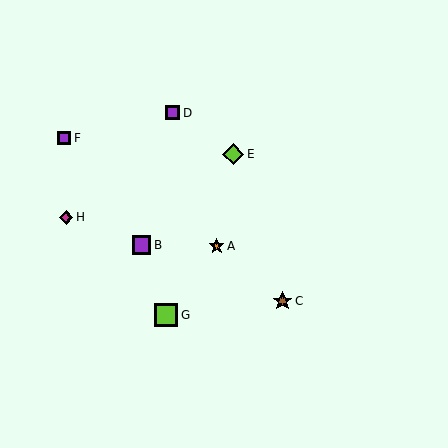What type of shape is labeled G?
Shape G is a lime square.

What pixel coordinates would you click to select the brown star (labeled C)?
Click at (283, 301) to select the brown star C.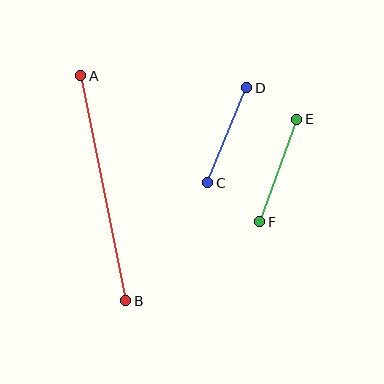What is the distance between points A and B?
The distance is approximately 229 pixels.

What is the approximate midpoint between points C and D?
The midpoint is at approximately (227, 135) pixels.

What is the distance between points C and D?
The distance is approximately 103 pixels.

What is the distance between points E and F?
The distance is approximately 109 pixels.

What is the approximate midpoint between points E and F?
The midpoint is at approximately (278, 170) pixels.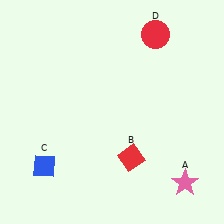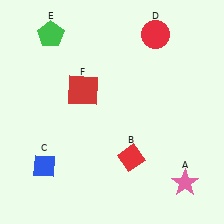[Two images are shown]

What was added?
A green pentagon (E), a red square (F) were added in Image 2.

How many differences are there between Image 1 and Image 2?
There are 2 differences between the two images.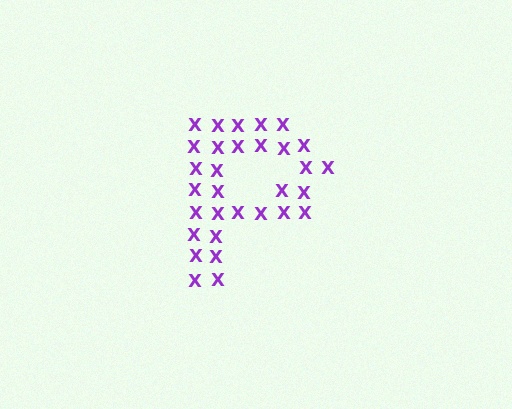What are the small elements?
The small elements are letter X's.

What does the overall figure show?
The overall figure shows the letter P.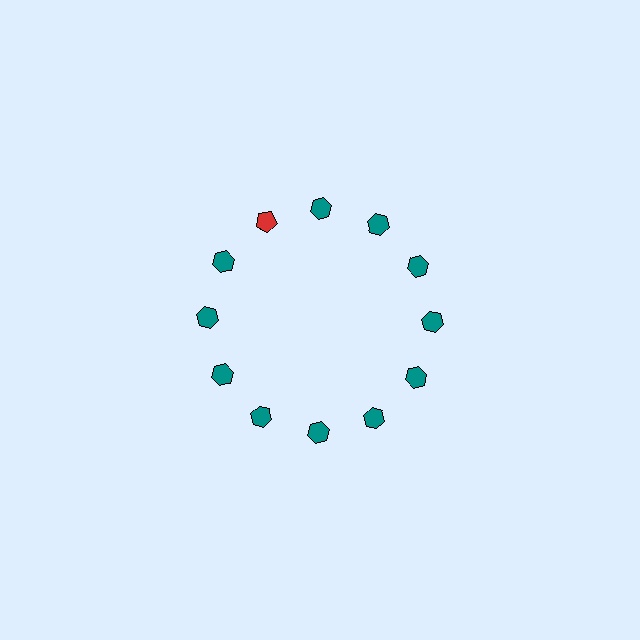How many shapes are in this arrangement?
There are 12 shapes arranged in a ring pattern.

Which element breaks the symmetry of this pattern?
The red pentagon at roughly the 11 o'clock position breaks the symmetry. All other shapes are teal hexagons.